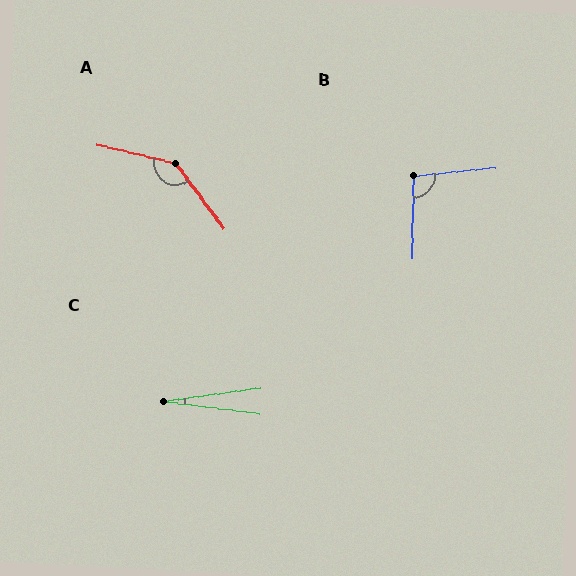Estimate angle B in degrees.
Approximately 97 degrees.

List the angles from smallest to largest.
C (15°), B (97°), A (140°).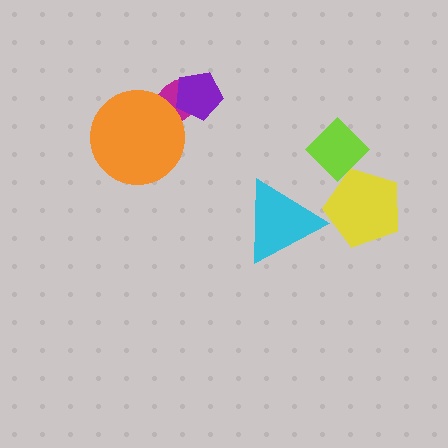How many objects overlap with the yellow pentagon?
1 object overlaps with the yellow pentagon.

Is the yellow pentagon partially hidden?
Yes, it is partially covered by another shape.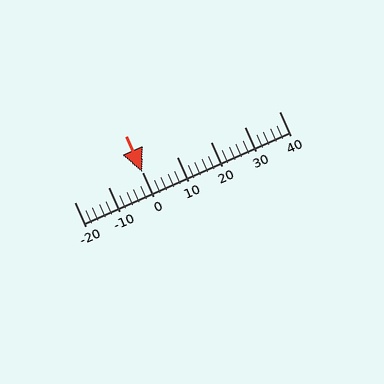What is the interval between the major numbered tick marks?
The major tick marks are spaced 10 units apart.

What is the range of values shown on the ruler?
The ruler shows values from -20 to 40.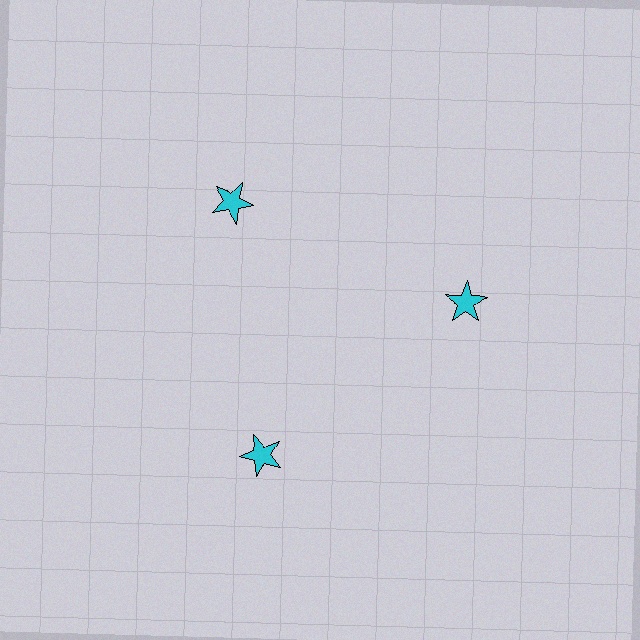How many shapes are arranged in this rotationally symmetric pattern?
There are 3 shapes, arranged in 3 groups of 1.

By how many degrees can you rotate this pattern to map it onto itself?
The pattern maps onto itself every 120 degrees of rotation.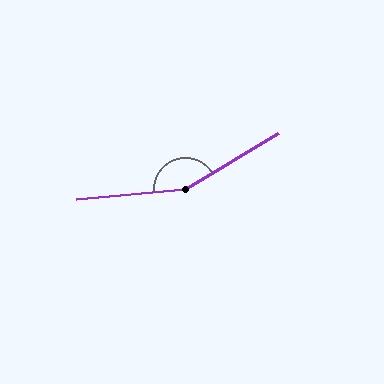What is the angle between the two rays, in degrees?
Approximately 154 degrees.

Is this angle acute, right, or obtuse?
It is obtuse.